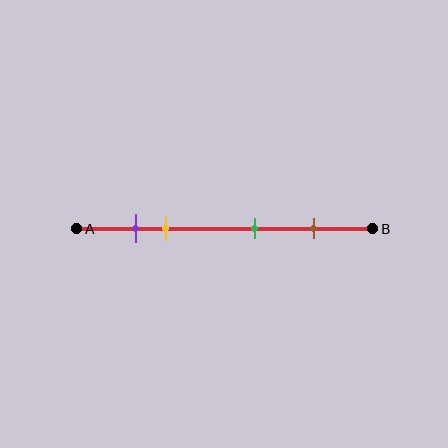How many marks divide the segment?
There are 4 marks dividing the segment.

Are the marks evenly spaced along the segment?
No, the marks are not evenly spaced.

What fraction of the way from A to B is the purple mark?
The purple mark is approximately 20% (0.2) of the way from A to B.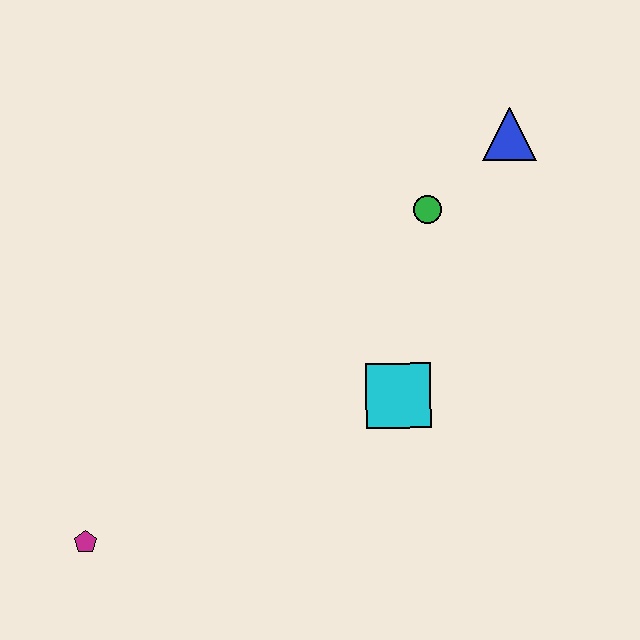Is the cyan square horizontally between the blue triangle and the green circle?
No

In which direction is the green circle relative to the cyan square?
The green circle is above the cyan square.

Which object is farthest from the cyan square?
The magenta pentagon is farthest from the cyan square.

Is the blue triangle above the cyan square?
Yes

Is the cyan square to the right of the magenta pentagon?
Yes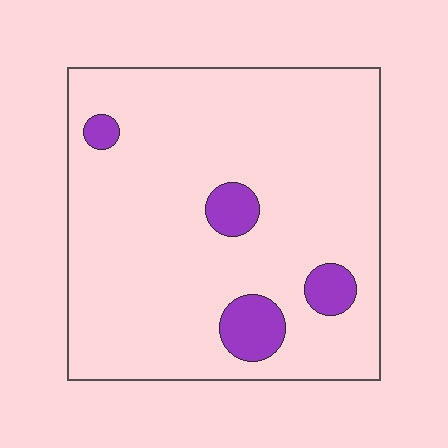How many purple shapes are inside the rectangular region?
4.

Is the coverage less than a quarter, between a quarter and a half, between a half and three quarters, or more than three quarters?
Less than a quarter.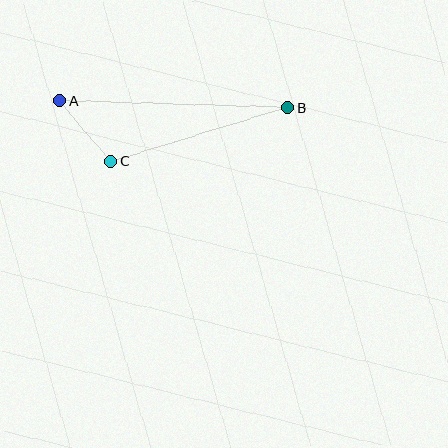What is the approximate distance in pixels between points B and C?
The distance between B and C is approximately 185 pixels.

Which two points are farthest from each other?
Points A and B are farthest from each other.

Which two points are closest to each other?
Points A and C are closest to each other.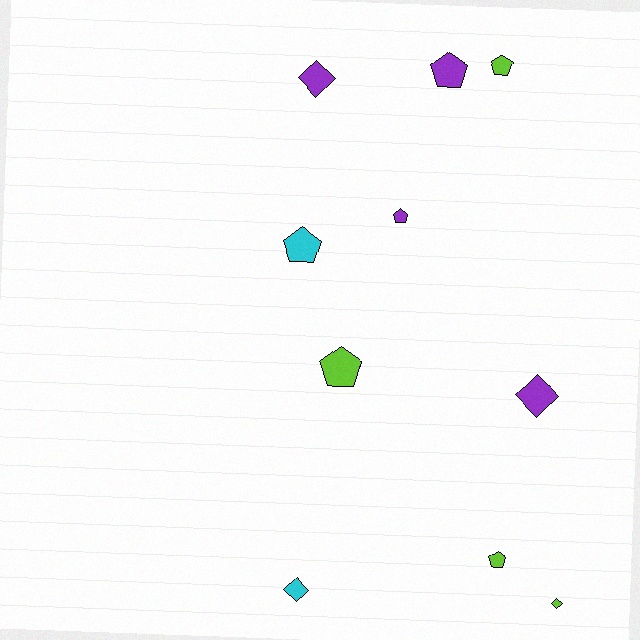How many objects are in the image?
There are 10 objects.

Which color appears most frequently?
Purple, with 4 objects.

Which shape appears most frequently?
Pentagon, with 6 objects.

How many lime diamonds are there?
There is 1 lime diamond.